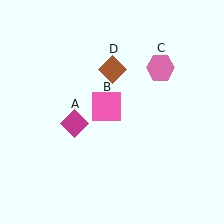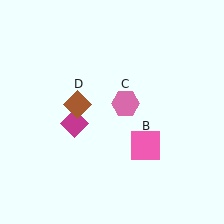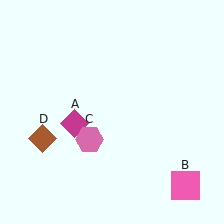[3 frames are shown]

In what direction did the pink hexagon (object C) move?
The pink hexagon (object C) moved down and to the left.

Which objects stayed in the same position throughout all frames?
Magenta diamond (object A) remained stationary.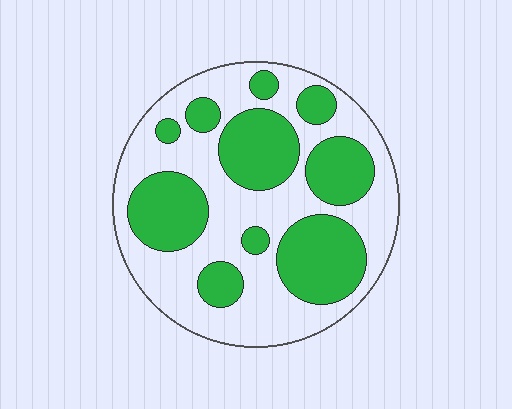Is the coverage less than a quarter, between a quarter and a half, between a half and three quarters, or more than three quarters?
Between a quarter and a half.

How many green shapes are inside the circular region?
10.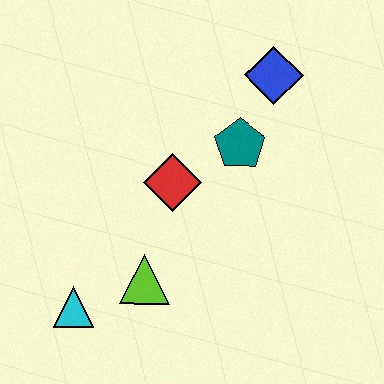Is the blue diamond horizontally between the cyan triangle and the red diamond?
No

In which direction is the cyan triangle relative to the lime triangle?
The cyan triangle is to the left of the lime triangle.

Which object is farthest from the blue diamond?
The cyan triangle is farthest from the blue diamond.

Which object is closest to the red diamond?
The teal pentagon is closest to the red diamond.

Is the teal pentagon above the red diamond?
Yes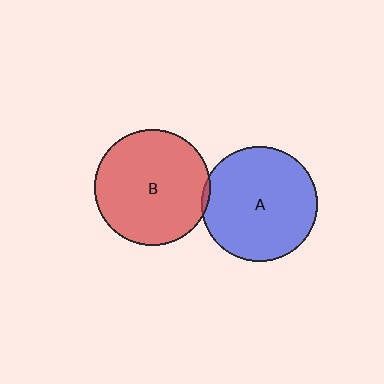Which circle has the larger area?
Circle B (red).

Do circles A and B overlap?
Yes.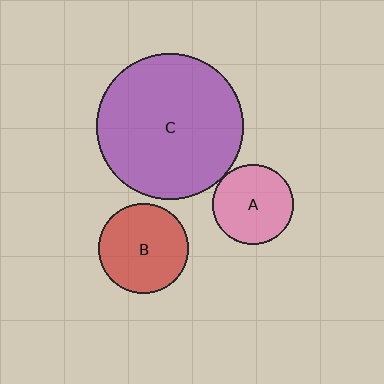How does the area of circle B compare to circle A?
Approximately 1.2 times.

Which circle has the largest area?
Circle C (purple).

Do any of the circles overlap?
No, none of the circles overlap.